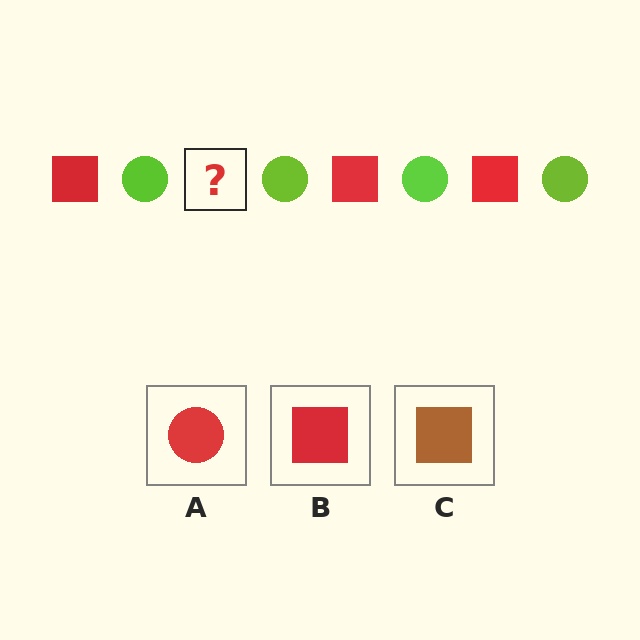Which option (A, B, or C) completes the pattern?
B.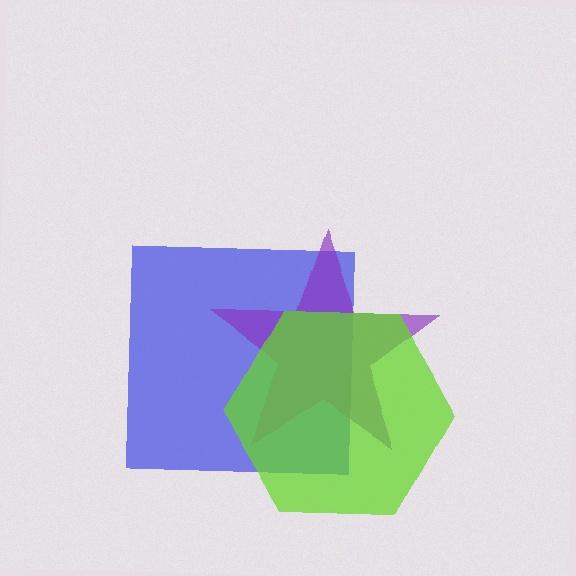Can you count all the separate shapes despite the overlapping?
Yes, there are 3 separate shapes.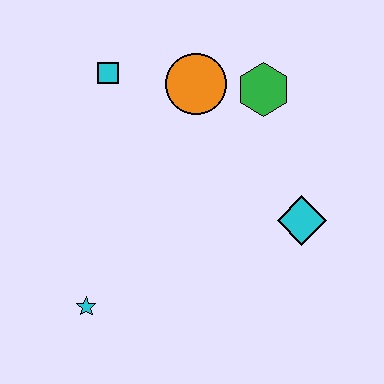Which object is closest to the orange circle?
The green hexagon is closest to the orange circle.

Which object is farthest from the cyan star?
The green hexagon is farthest from the cyan star.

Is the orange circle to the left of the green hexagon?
Yes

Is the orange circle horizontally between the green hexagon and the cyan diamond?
No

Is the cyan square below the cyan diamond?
No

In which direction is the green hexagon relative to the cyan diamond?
The green hexagon is above the cyan diamond.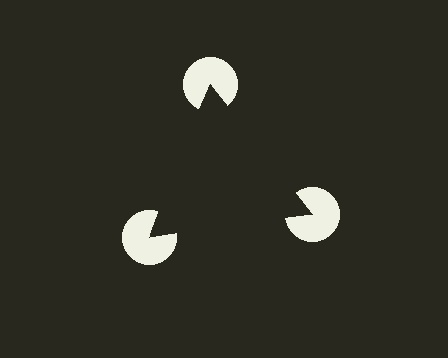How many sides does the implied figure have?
3 sides.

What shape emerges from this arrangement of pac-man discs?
An illusory triangle — its edges are inferred from the aligned wedge cuts in the pac-man discs, not physically drawn.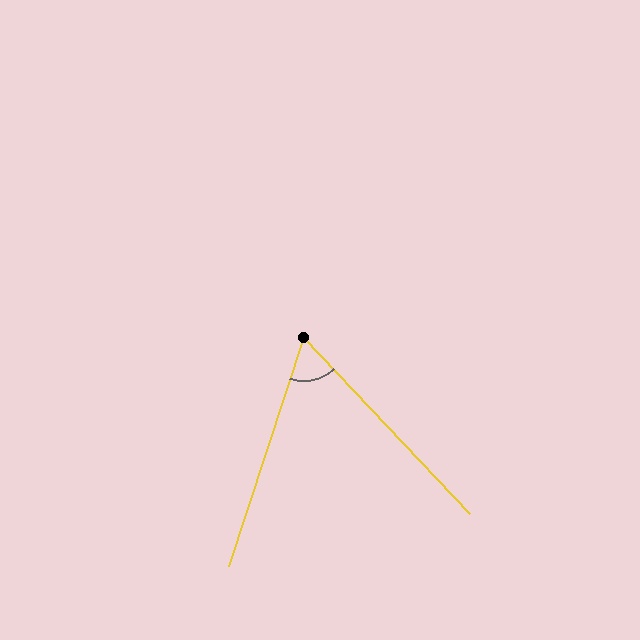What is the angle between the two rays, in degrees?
Approximately 61 degrees.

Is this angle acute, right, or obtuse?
It is acute.